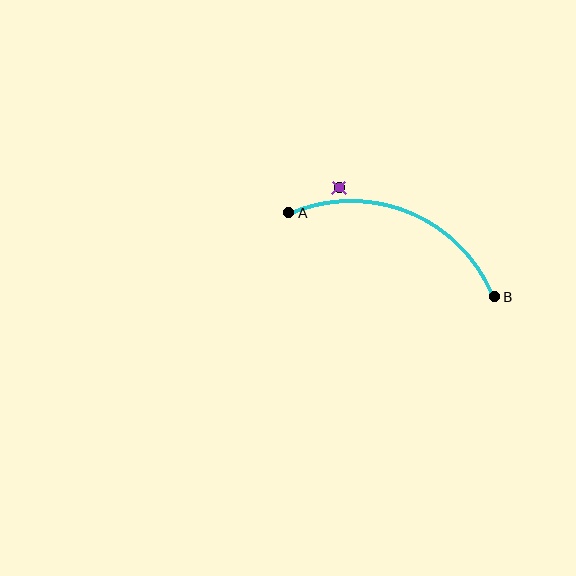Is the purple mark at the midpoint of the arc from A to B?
No — the purple mark does not lie on the arc at all. It sits slightly outside the curve.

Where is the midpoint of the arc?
The arc midpoint is the point on the curve farthest from the straight line joining A and B. It sits above that line.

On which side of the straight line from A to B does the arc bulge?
The arc bulges above the straight line connecting A and B.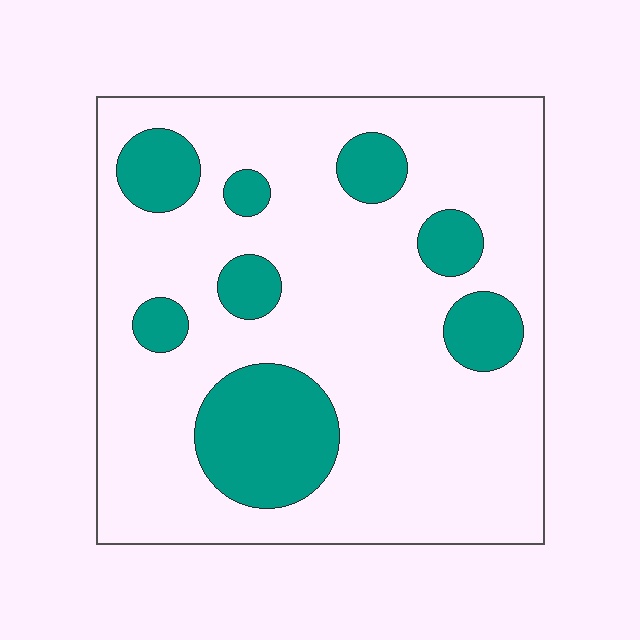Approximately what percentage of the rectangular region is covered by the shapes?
Approximately 20%.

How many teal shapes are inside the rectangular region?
8.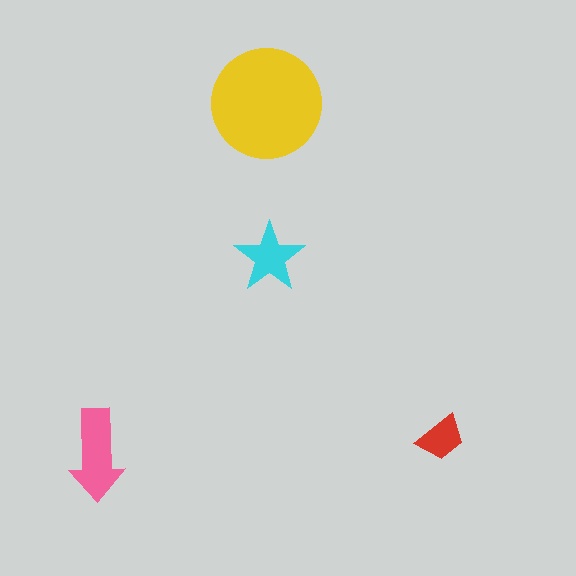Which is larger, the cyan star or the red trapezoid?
The cyan star.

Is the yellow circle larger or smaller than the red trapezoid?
Larger.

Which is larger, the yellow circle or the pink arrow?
The yellow circle.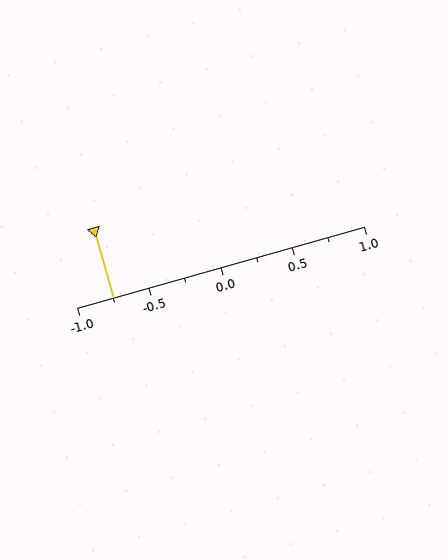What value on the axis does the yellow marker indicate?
The marker indicates approximately -0.75.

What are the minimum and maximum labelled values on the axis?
The axis runs from -1.0 to 1.0.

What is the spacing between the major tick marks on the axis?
The major ticks are spaced 0.5 apart.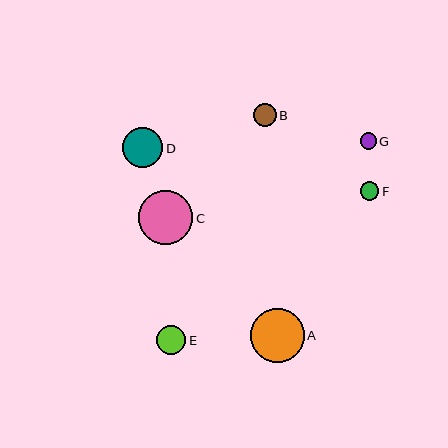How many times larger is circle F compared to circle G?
Circle F is approximately 1.1 times the size of circle G.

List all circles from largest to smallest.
From largest to smallest: C, A, D, E, B, F, G.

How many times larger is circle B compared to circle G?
Circle B is approximately 1.4 times the size of circle G.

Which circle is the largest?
Circle C is the largest with a size of approximately 54 pixels.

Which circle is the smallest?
Circle G is the smallest with a size of approximately 16 pixels.